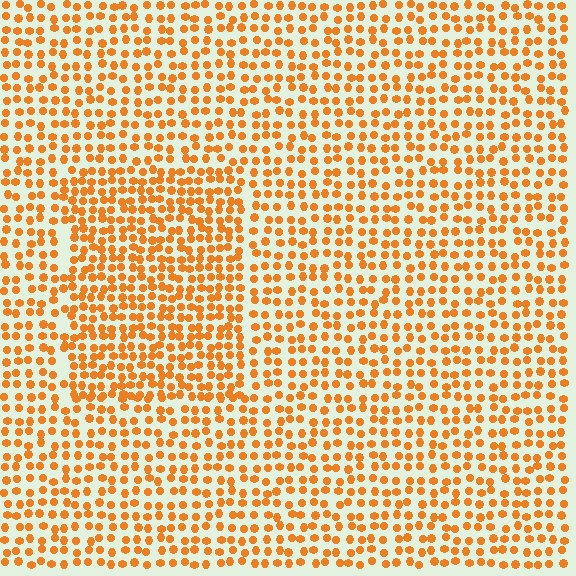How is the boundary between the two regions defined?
The boundary is defined by a change in element density (approximately 1.5x ratio). All elements are the same color, size, and shape.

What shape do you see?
I see a rectangle.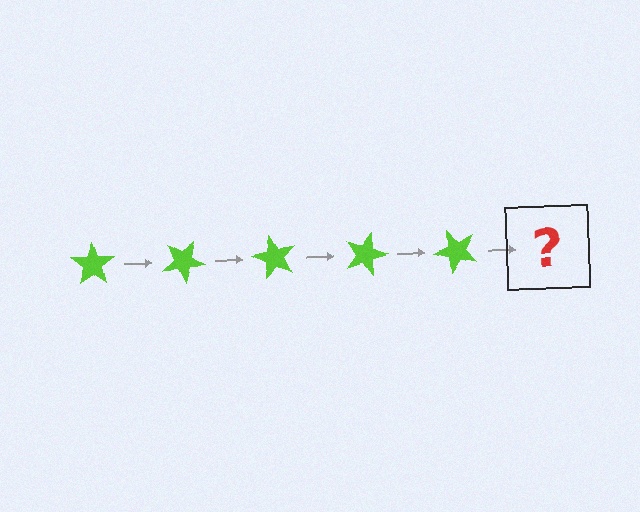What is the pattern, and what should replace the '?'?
The pattern is that the star rotates 30 degrees each step. The '?' should be a lime star rotated 150 degrees.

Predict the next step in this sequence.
The next step is a lime star rotated 150 degrees.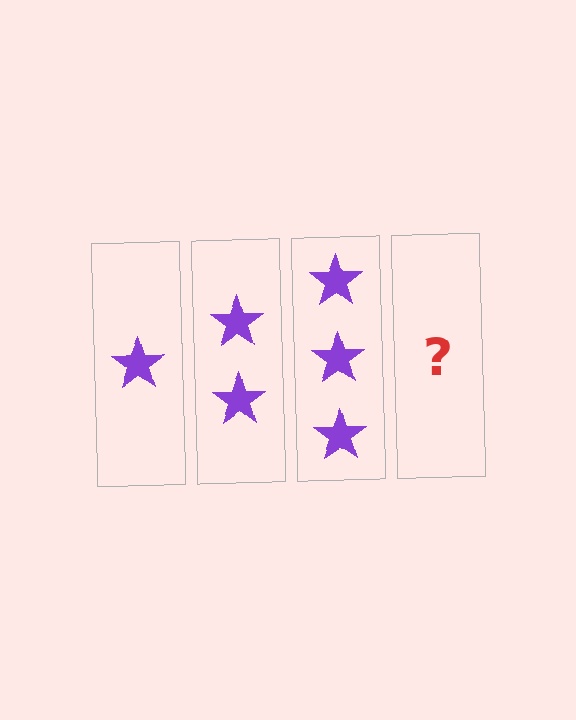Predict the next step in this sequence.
The next step is 4 stars.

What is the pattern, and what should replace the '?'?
The pattern is that each step adds one more star. The '?' should be 4 stars.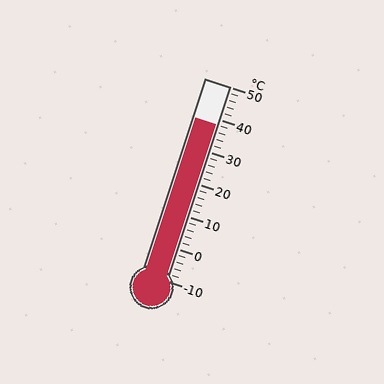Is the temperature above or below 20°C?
The temperature is above 20°C.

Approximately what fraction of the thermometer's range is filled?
The thermometer is filled to approximately 80% of its range.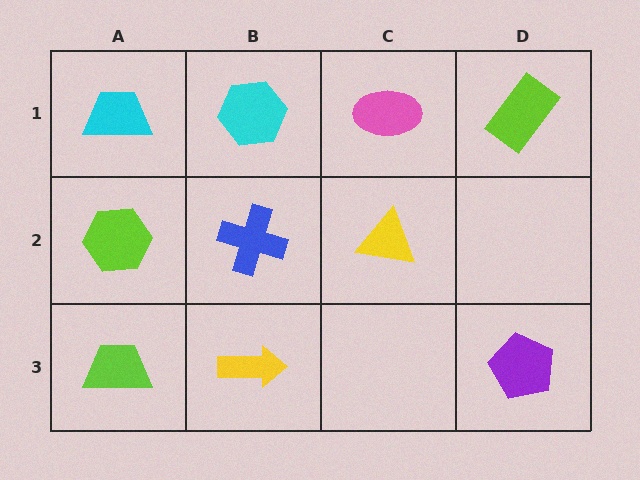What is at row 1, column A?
A cyan trapezoid.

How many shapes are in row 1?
4 shapes.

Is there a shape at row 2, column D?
No, that cell is empty.